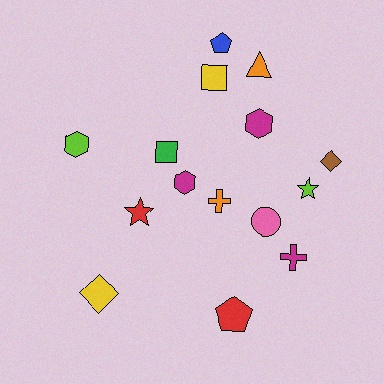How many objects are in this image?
There are 15 objects.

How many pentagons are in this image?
There are 2 pentagons.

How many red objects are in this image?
There are 2 red objects.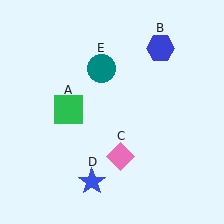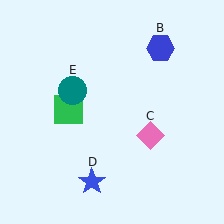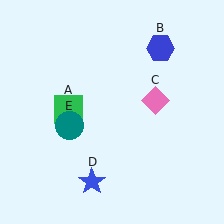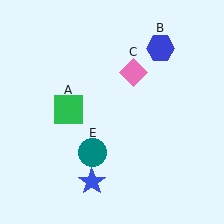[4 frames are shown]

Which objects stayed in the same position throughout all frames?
Green square (object A) and blue hexagon (object B) and blue star (object D) remained stationary.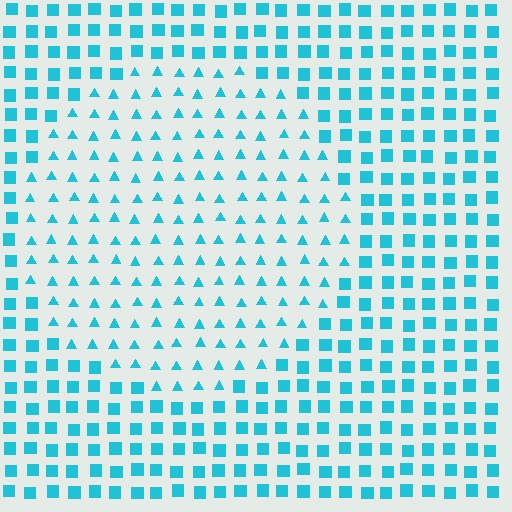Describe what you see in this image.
The image is filled with small cyan elements arranged in a uniform grid. A circle-shaped region contains triangles, while the surrounding area contains squares. The boundary is defined purely by the change in element shape.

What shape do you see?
I see a circle.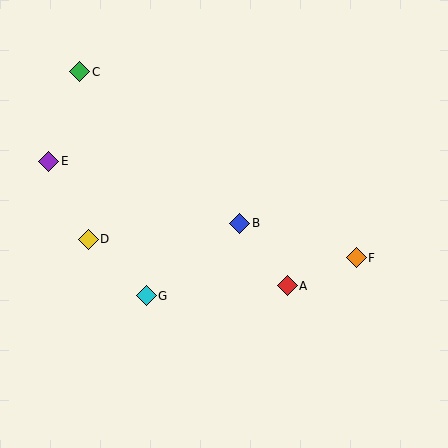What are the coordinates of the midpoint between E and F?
The midpoint between E and F is at (203, 210).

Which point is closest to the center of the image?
Point B at (240, 223) is closest to the center.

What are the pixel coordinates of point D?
Point D is at (88, 239).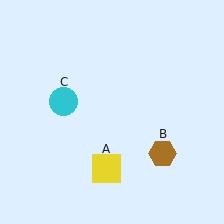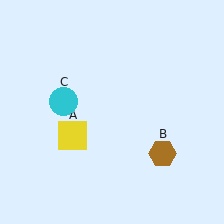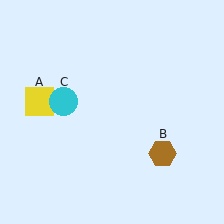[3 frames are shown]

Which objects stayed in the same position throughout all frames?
Brown hexagon (object B) and cyan circle (object C) remained stationary.